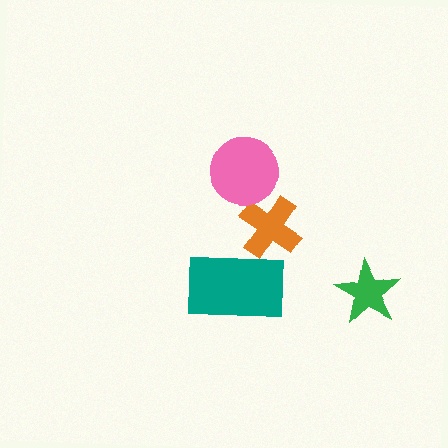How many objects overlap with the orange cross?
1 object overlaps with the orange cross.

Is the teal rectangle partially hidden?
No, no other shape covers it.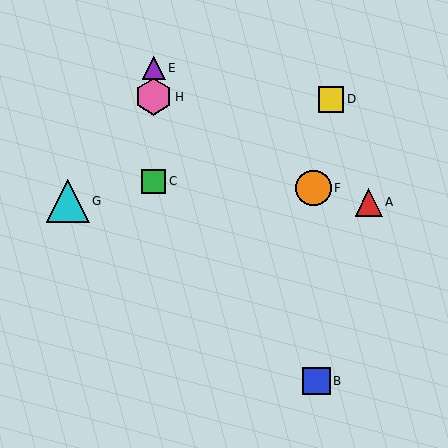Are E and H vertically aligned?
Yes, both are at x≈154.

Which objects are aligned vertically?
Objects C, E, H are aligned vertically.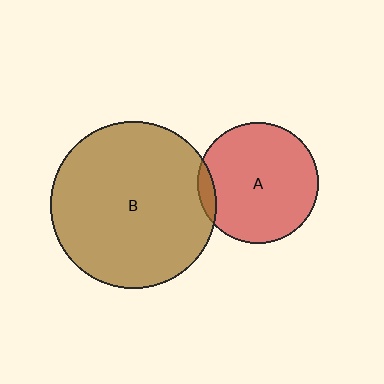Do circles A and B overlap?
Yes.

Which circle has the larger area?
Circle B (brown).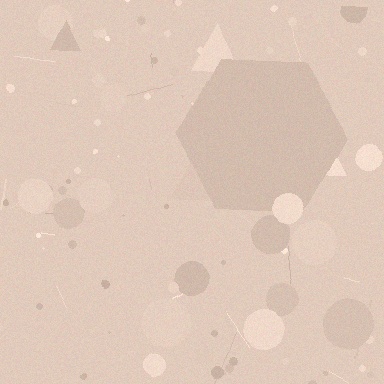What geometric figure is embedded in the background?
A hexagon is embedded in the background.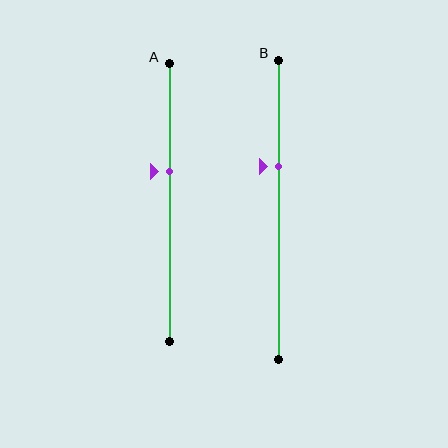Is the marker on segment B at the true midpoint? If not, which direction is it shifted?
No, the marker on segment B is shifted upward by about 14% of the segment length.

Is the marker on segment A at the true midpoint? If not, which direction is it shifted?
No, the marker on segment A is shifted upward by about 11% of the segment length.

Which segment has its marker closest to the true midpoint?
Segment A has its marker closest to the true midpoint.